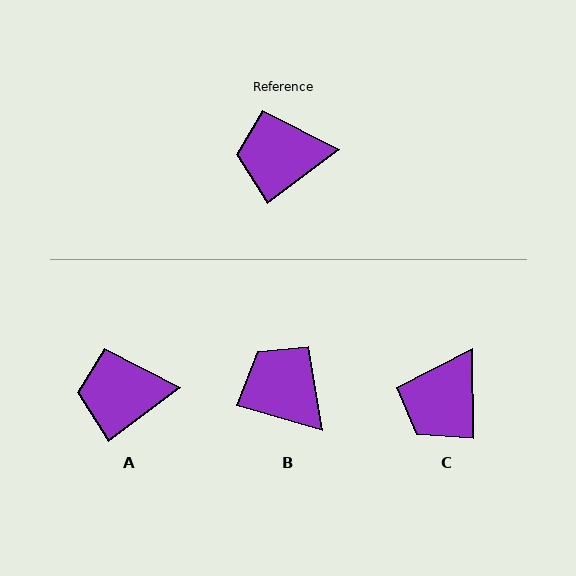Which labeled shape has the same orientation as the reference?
A.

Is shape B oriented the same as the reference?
No, it is off by about 53 degrees.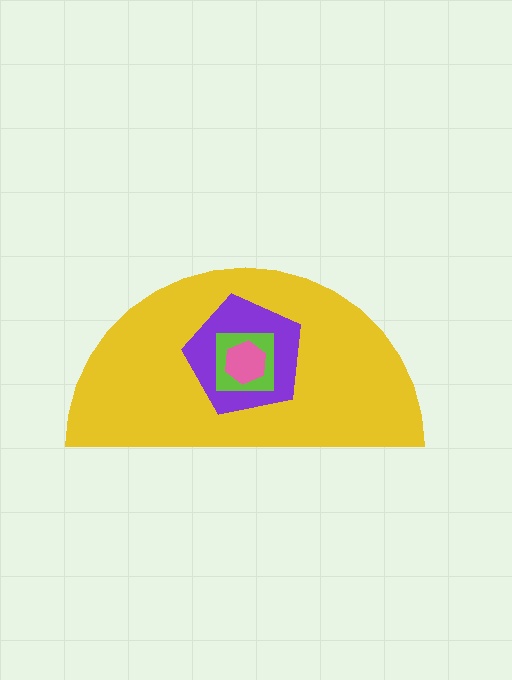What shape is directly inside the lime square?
The pink hexagon.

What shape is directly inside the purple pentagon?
The lime square.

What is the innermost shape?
The pink hexagon.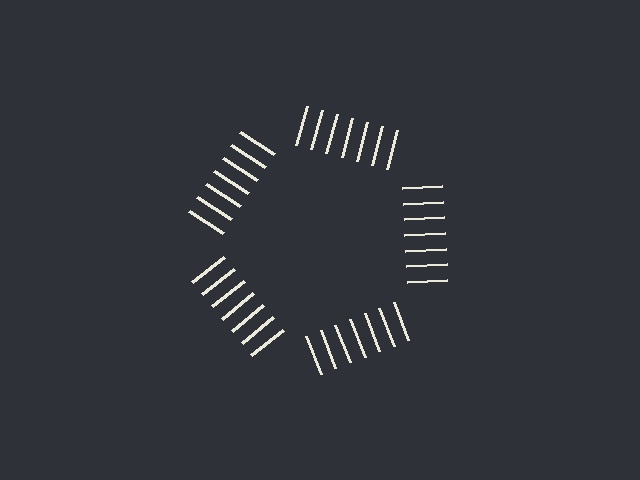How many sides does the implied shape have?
5 sides — the line-ends trace a pentagon.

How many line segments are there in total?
35 — 7 along each of the 5 edges.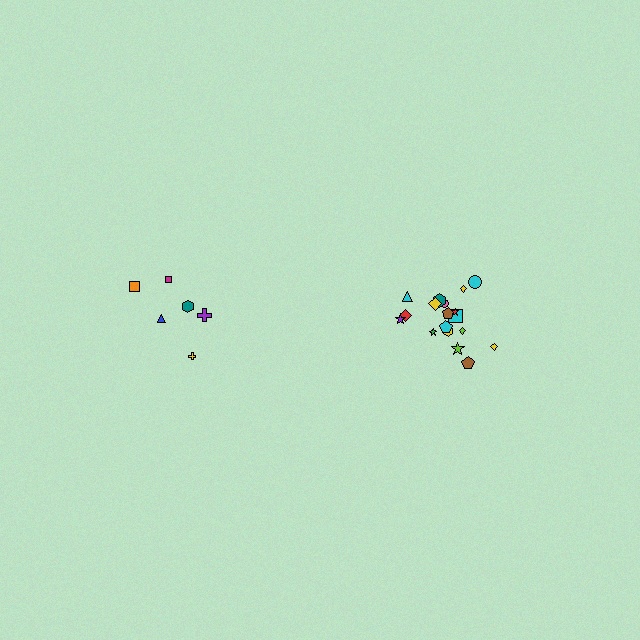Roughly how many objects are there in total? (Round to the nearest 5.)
Roughly 25 objects in total.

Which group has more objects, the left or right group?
The right group.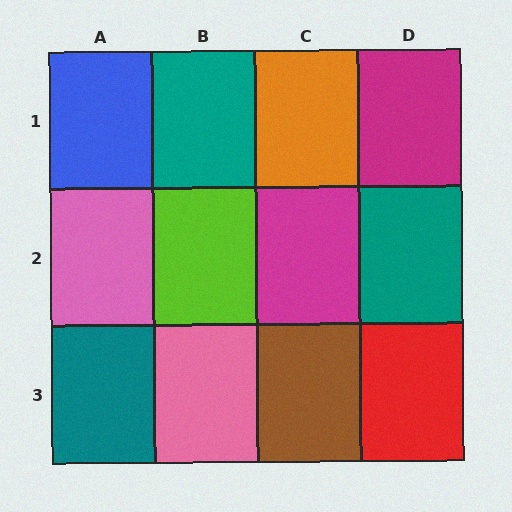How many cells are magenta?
2 cells are magenta.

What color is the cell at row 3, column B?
Pink.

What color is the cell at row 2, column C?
Magenta.